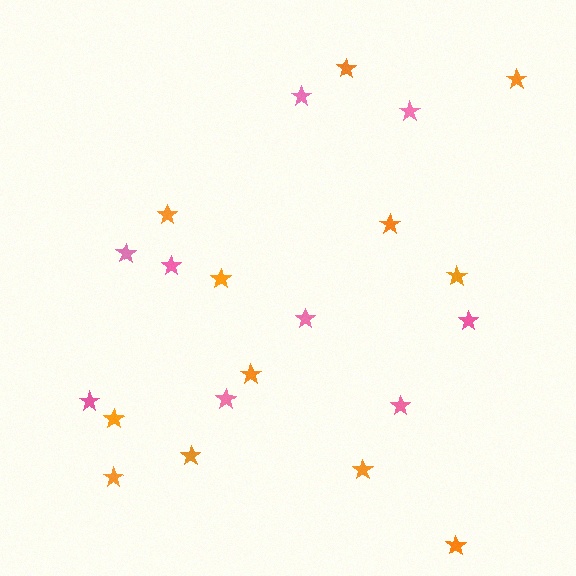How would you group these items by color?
There are 2 groups: one group of pink stars (9) and one group of orange stars (12).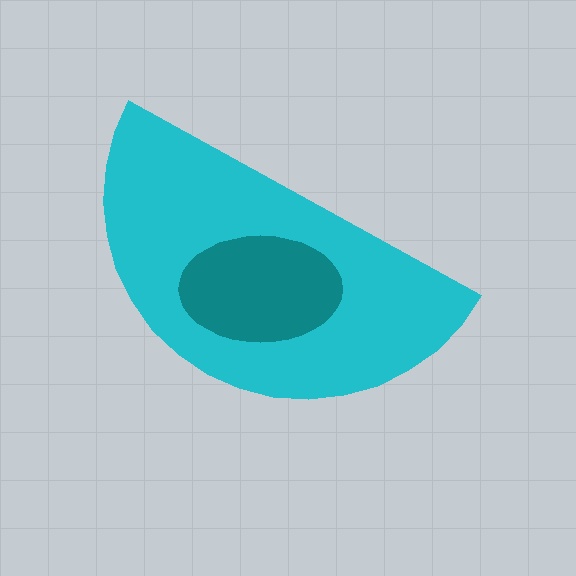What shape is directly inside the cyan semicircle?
The teal ellipse.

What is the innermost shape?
The teal ellipse.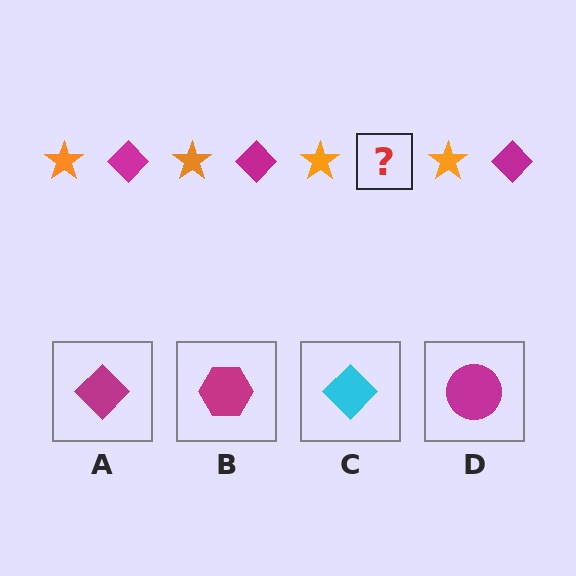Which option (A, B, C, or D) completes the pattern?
A.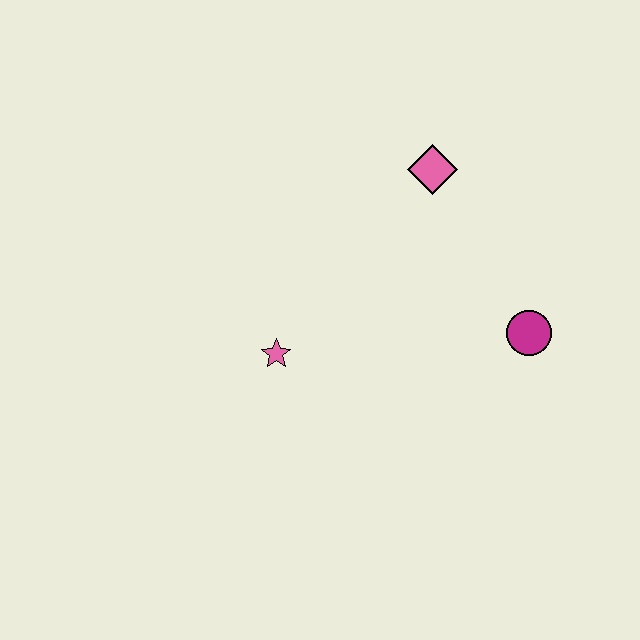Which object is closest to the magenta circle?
The pink diamond is closest to the magenta circle.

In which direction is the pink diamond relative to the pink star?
The pink diamond is above the pink star.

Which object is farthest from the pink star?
The magenta circle is farthest from the pink star.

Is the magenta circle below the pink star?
No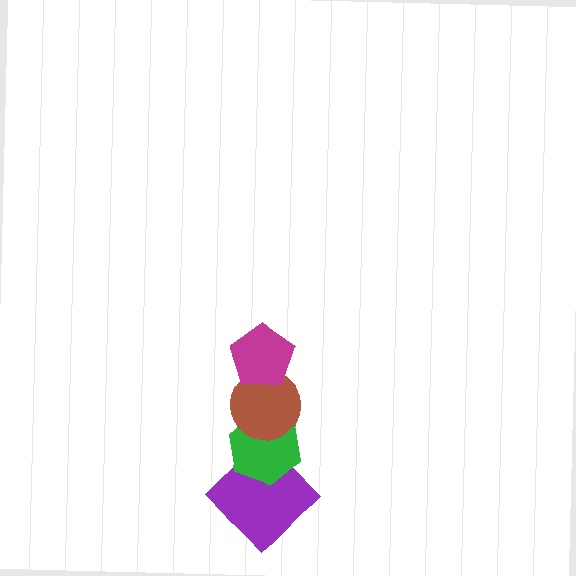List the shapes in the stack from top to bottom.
From top to bottom: the magenta pentagon, the brown circle, the green hexagon, the purple diamond.